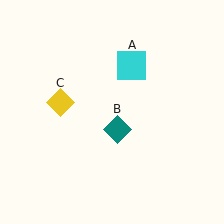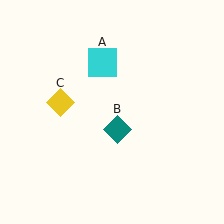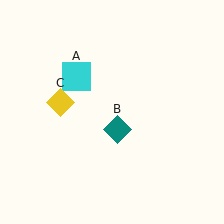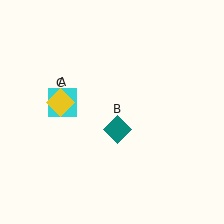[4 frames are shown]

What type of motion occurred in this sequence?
The cyan square (object A) rotated counterclockwise around the center of the scene.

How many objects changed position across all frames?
1 object changed position: cyan square (object A).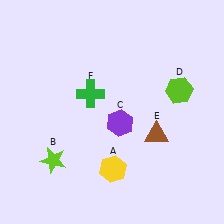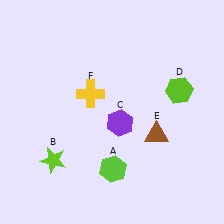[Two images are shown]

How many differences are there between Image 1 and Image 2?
There are 2 differences between the two images.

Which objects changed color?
A changed from yellow to lime. F changed from green to yellow.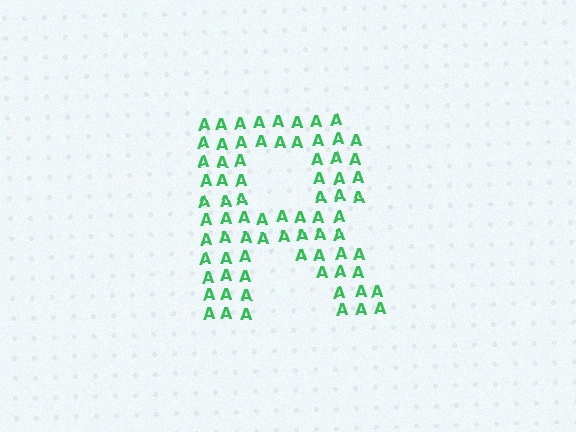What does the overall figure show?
The overall figure shows the letter R.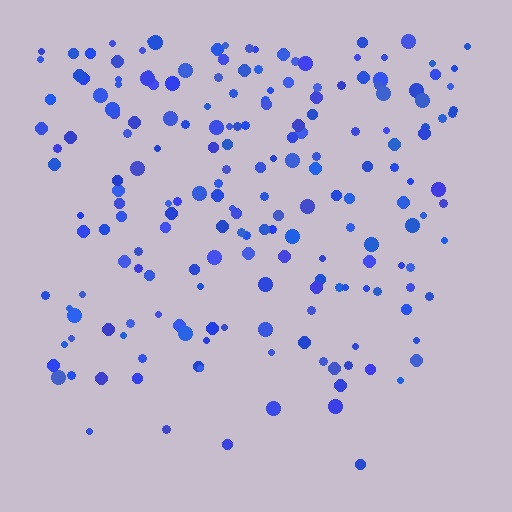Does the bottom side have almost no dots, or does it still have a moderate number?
Still a moderate number, just noticeably fewer than the top.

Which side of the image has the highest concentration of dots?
The top.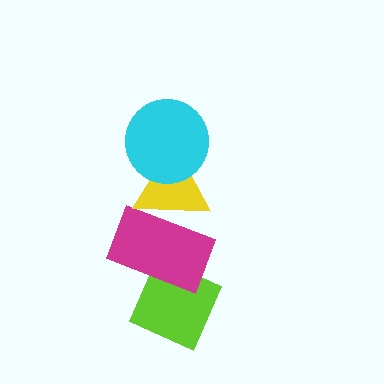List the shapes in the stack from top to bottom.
From top to bottom: the cyan circle, the yellow triangle, the magenta rectangle, the lime diamond.